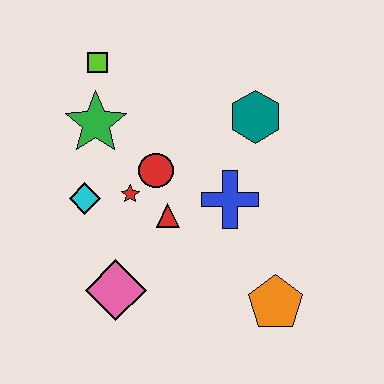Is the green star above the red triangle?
Yes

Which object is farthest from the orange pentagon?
The lime square is farthest from the orange pentagon.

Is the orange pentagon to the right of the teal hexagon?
Yes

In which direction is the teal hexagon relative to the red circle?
The teal hexagon is to the right of the red circle.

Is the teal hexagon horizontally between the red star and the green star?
No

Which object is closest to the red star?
The red circle is closest to the red star.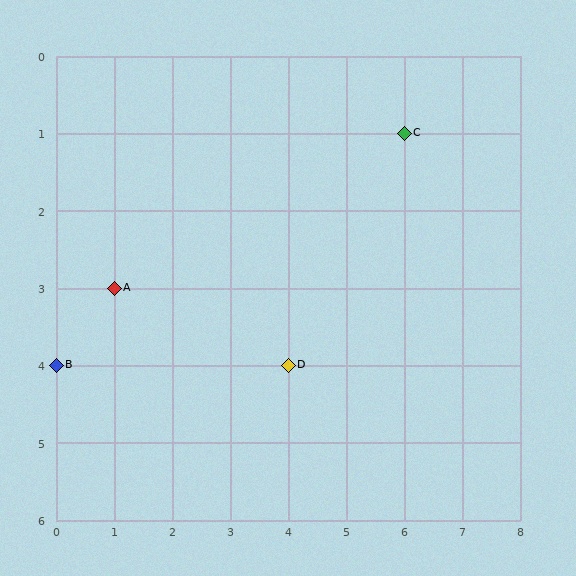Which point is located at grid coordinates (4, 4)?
Point D is at (4, 4).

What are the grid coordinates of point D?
Point D is at grid coordinates (4, 4).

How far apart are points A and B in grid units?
Points A and B are 1 column and 1 row apart (about 1.4 grid units diagonally).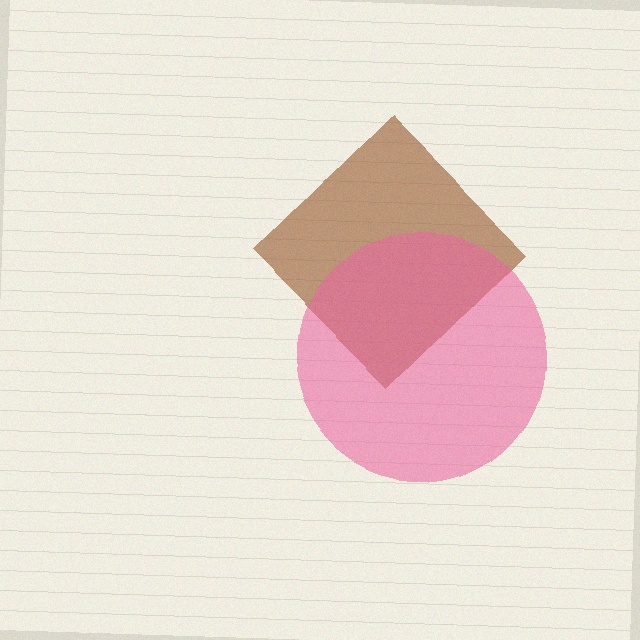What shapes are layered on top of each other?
The layered shapes are: a brown diamond, a pink circle.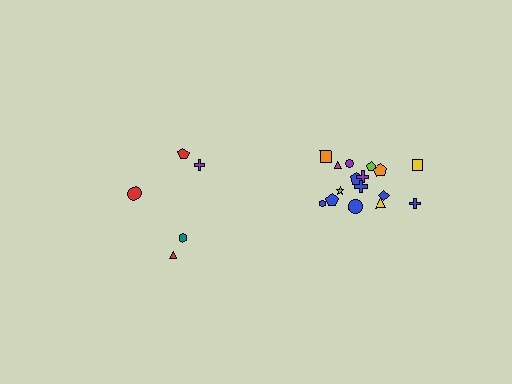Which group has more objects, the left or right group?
The right group.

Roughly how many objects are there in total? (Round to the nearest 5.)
Roughly 25 objects in total.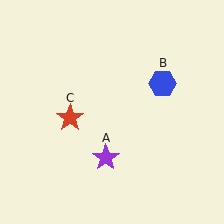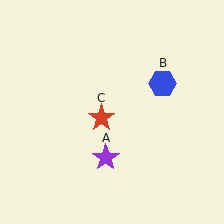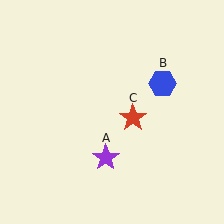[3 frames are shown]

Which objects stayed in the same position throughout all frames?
Purple star (object A) and blue hexagon (object B) remained stationary.